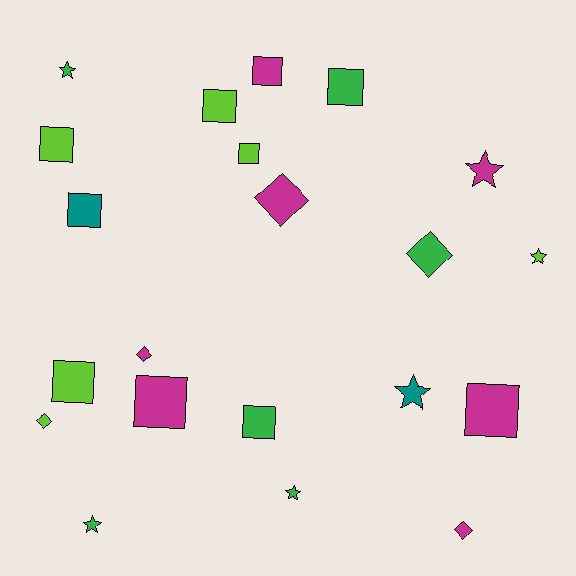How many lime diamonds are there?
There is 1 lime diamond.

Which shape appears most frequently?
Square, with 10 objects.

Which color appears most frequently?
Magenta, with 7 objects.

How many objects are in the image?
There are 21 objects.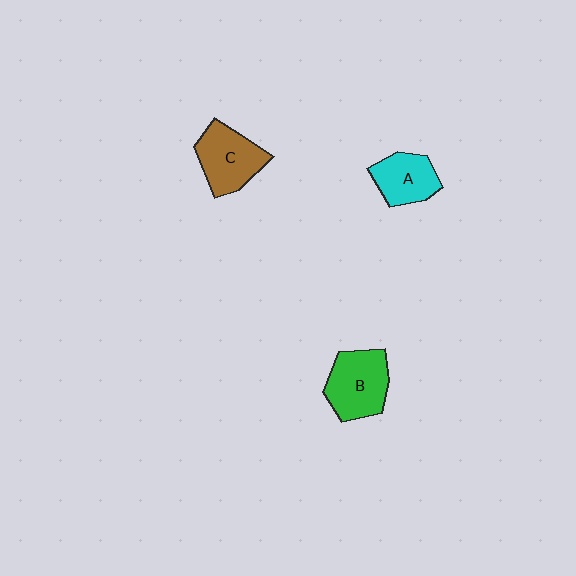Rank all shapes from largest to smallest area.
From largest to smallest: B (green), C (brown), A (cyan).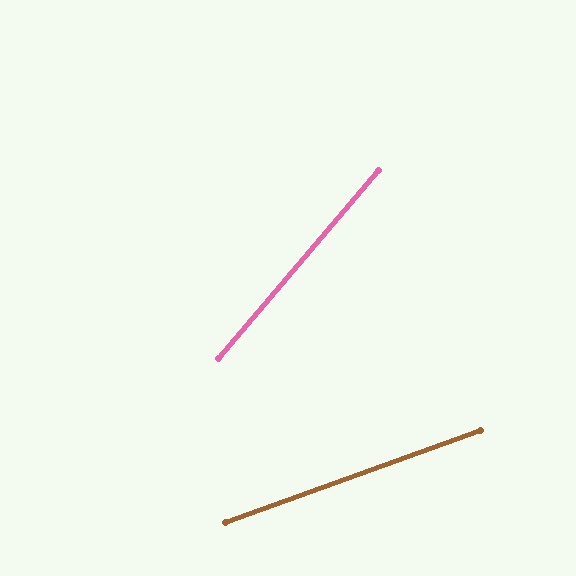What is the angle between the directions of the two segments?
Approximately 30 degrees.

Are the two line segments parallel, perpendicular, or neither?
Neither parallel nor perpendicular — they differ by about 30°.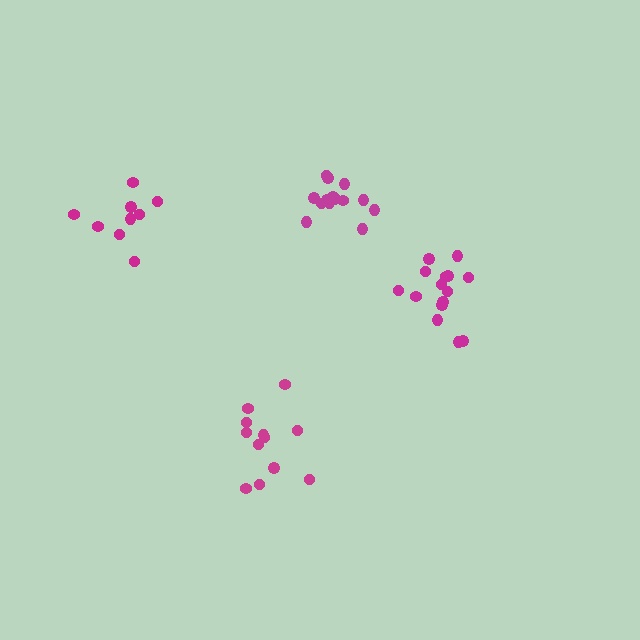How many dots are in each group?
Group 1: 9 dots, Group 2: 15 dots, Group 3: 12 dots, Group 4: 14 dots (50 total).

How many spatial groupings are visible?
There are 4 spatial groupings.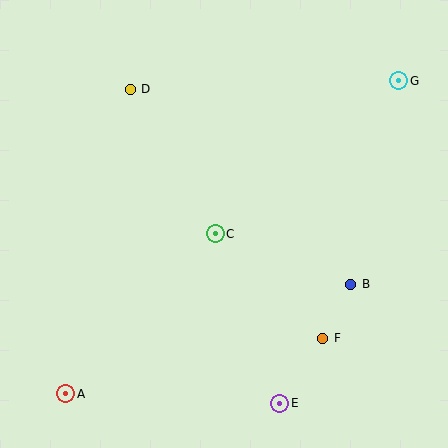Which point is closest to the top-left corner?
Point D is closest to the top-left corner.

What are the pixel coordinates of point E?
Point E is at (280, 403).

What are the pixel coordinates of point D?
Point D is at (130, 89).